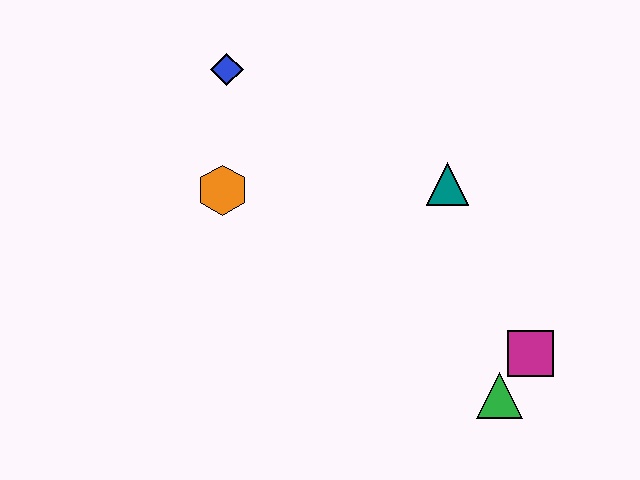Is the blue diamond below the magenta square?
No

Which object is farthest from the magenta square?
The blue diamond is farthest from the magenta square.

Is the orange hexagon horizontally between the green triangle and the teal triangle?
No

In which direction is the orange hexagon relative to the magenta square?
The orange hexagon is to the left of the magenta square.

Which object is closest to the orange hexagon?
The blue diamond is closest to the orange hexagon.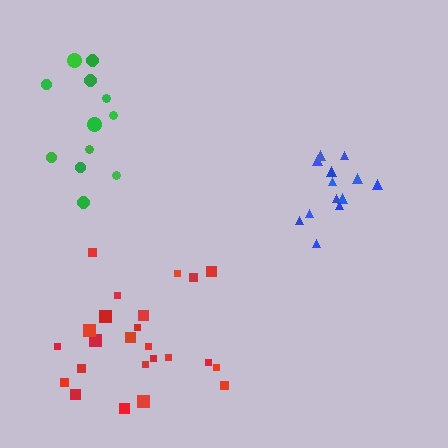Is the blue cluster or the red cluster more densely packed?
Blue.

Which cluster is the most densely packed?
Blue.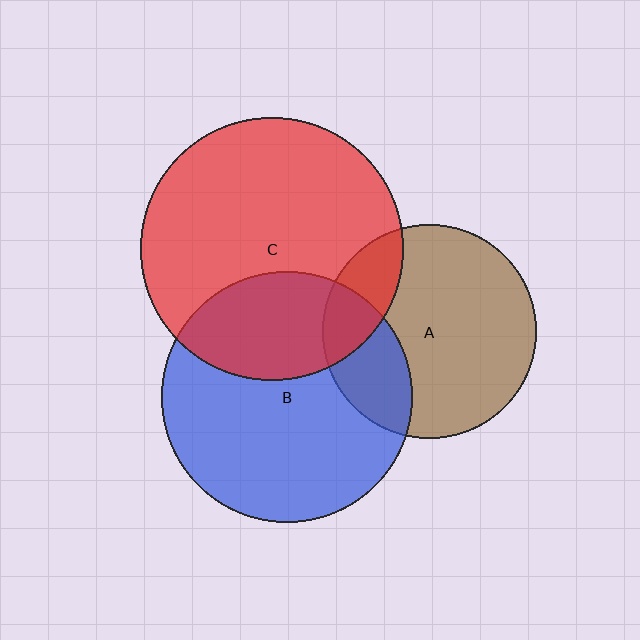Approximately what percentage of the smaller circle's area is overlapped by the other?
Approximately 25%.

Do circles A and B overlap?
Yes.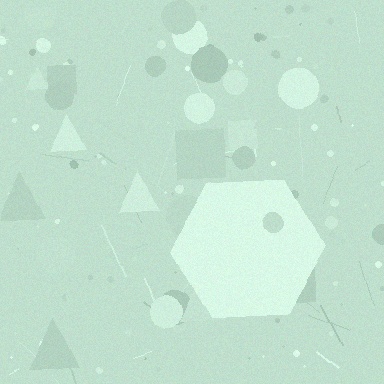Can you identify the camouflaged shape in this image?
The camouflaged shape is a hexagon.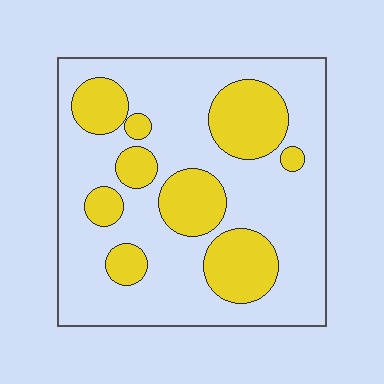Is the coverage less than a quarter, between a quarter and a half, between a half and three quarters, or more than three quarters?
Between a quarter and a half.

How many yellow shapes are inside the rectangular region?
9.